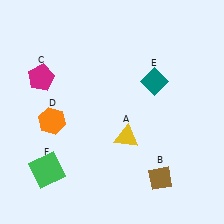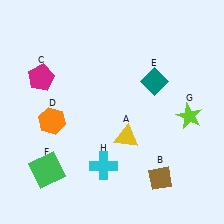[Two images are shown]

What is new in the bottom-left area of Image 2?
A cyan cross (H) was added in the bottom-left area of Image 2.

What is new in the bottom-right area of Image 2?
A lime star (G) was added in the bottom-right area of Image 2.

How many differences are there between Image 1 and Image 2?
There are 2 differences between the two images.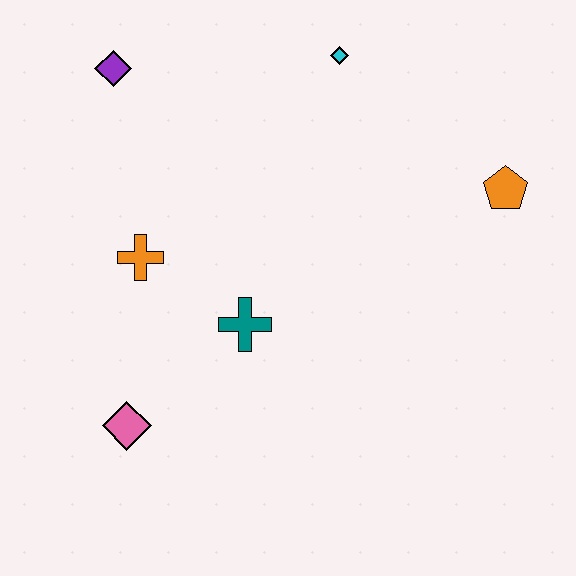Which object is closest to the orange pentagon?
The cyan diamond is closest to the orange pentagon.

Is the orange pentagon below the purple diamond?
Yes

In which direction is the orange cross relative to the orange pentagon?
The orange cross is to the left of the orange pentagon.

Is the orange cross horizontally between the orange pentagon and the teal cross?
No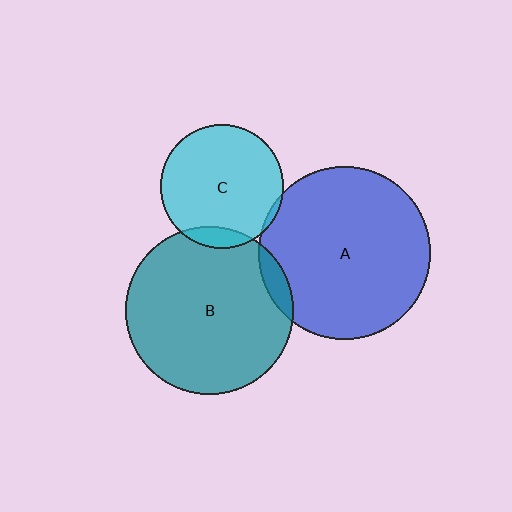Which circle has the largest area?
Circle A (blue).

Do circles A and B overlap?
Yes.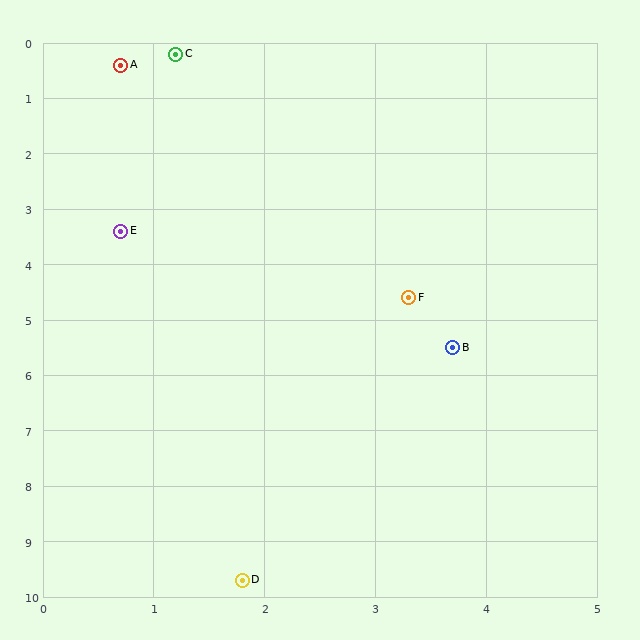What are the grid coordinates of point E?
Point E is at approximately (0.7, 3.4).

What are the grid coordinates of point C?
Point C is at approximately (1.2, 0.2).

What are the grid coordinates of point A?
Point A is at approximately (0.7, 0.4).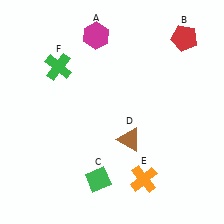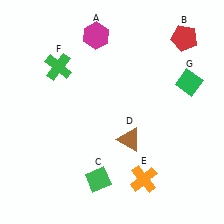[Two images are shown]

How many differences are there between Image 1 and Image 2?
There is 1 difference between the two images.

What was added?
A green diamond (G) was added in Image 2.